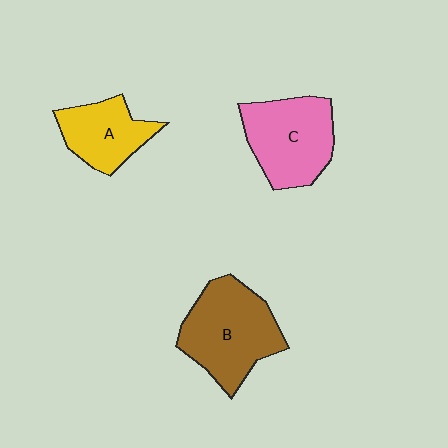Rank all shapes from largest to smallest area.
From largest to smallest: B (brown), C (pink), A (yellow).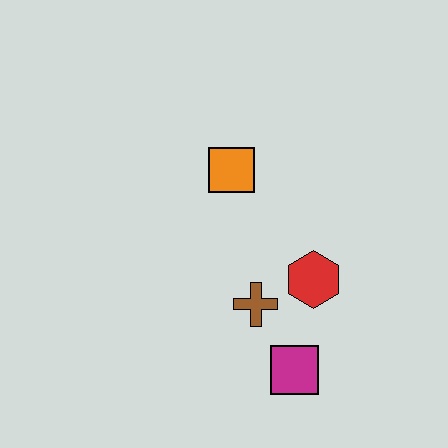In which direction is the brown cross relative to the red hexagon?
The brown cross is to the left of the red hexagon.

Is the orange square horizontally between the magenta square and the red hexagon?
No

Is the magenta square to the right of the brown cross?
Yes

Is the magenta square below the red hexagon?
Yes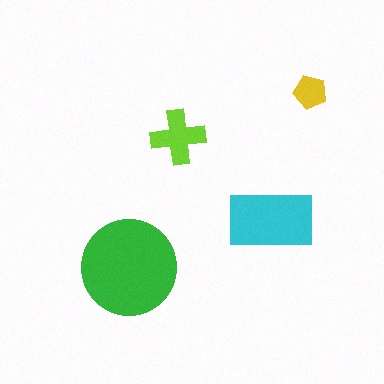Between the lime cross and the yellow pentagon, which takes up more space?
The lime cross.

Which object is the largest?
The green circle.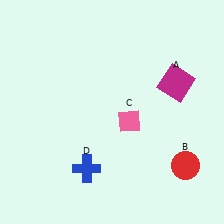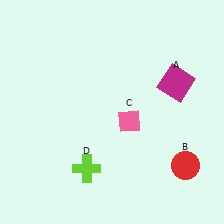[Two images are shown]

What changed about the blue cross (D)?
In Image 1, D is blue. In Image 2, it changed to lime.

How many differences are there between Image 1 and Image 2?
There is 1 difference between the two images.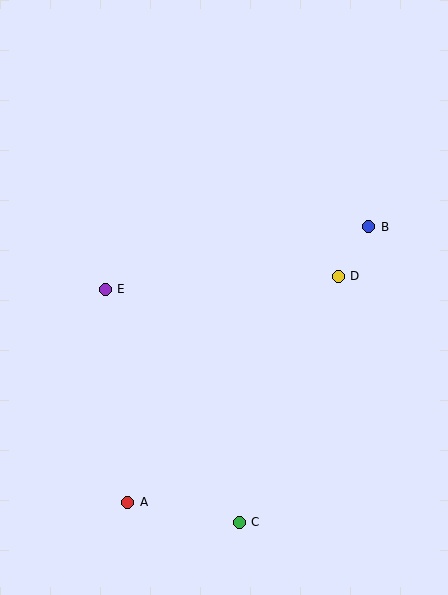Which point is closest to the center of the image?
Point D at (338, 276) is closest to the center.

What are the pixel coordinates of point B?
Point B is at (369, 227).